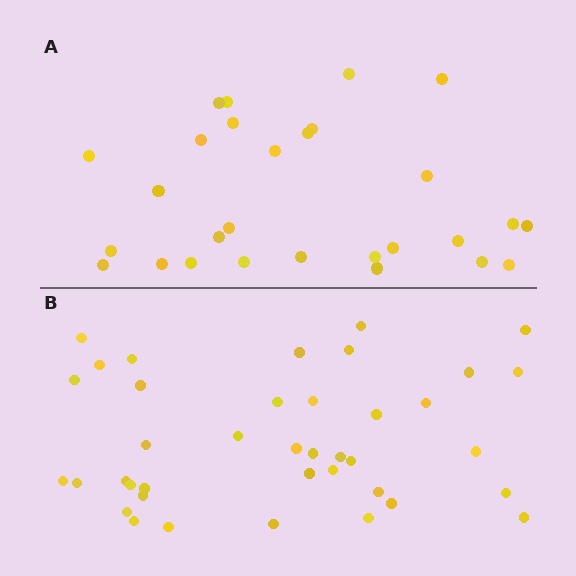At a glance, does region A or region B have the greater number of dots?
Region B (the bottom region) has more dots.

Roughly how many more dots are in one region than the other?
Region B has roughly 12 or so more dots than region A.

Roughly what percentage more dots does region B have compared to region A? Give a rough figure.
About 40% more.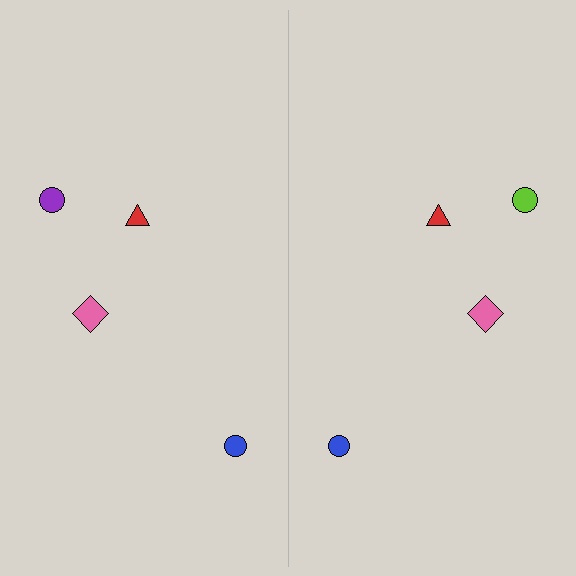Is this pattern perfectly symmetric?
No, the pattern is not perfectly symmetric. The lime circle on the right side breaks the symmetry — its mirror counterpart is purple.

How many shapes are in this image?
There are 8 shapes in this image.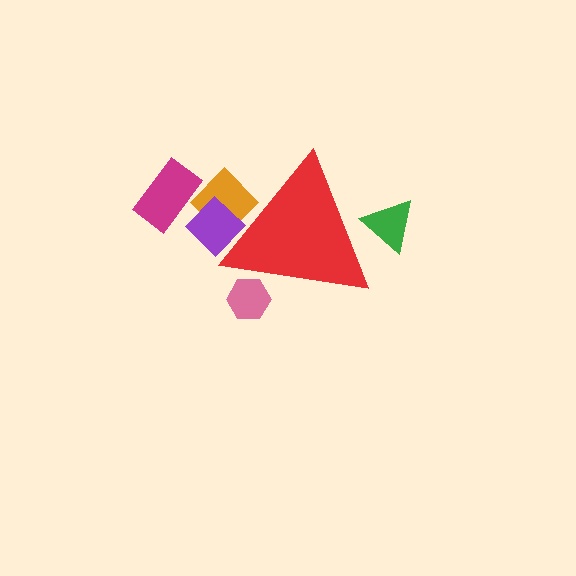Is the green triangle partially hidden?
Yes, the green triangle is partially hidden behind the red triangle.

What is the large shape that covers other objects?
A red triangle.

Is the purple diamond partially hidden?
Yes, the purple diamond is partially hidden behind the red triangle.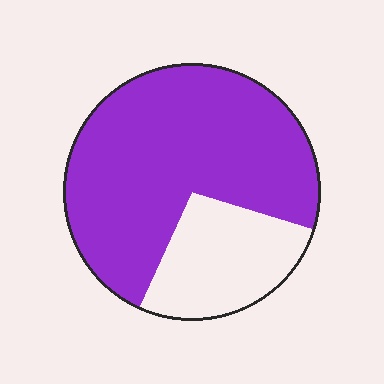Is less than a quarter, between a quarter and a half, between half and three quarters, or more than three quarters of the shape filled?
Between half and three quarters.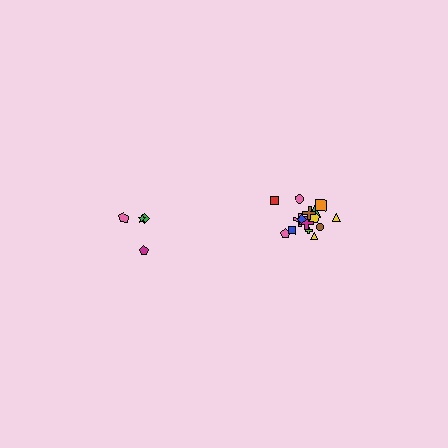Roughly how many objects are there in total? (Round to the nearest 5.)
Roughly 20 objects in total.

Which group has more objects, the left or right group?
The right group.